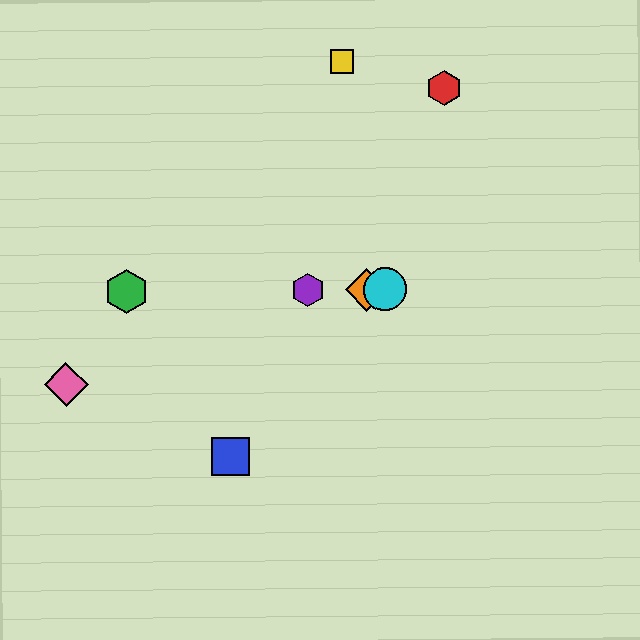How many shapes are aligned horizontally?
4 shapes (the green hexagon, the purple hexagon, the orange diamond, the cyan circle) are aligned horizontally.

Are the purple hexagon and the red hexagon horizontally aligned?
No, the purple hexagon is at y≈290 and the red hexagon is at y≈88.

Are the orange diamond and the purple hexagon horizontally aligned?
Yes, both are at y≈289.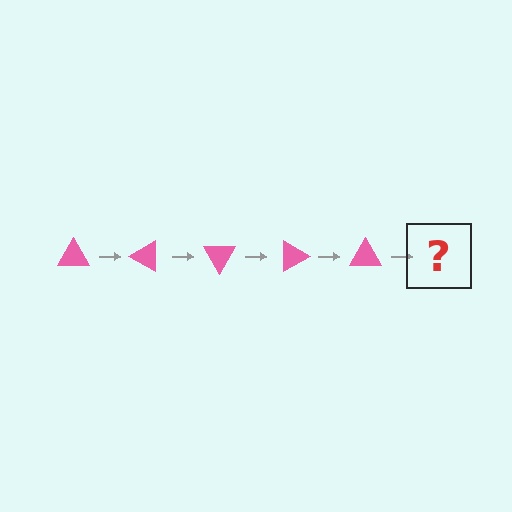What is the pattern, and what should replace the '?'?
The pattern is that the triangle rotates 30 degrees each step. The '?' should be a pink triangle rotated 150 degrees.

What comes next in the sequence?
The next element should be a pink triangle rotated 150 degrees.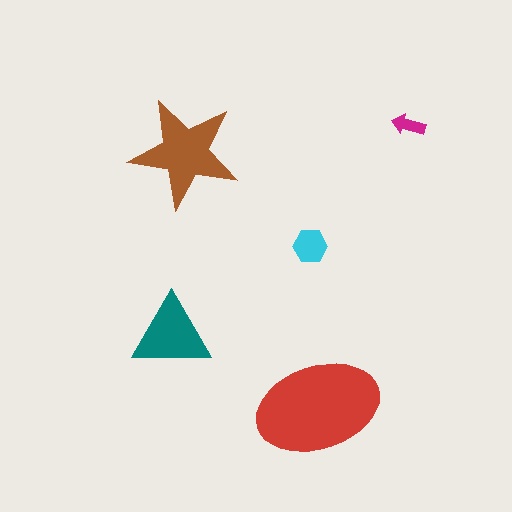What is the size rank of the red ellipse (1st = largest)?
1st.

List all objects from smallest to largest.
The magenta arrow, the cyan hexagon, the teal triangle, the brown star, the red ellipse.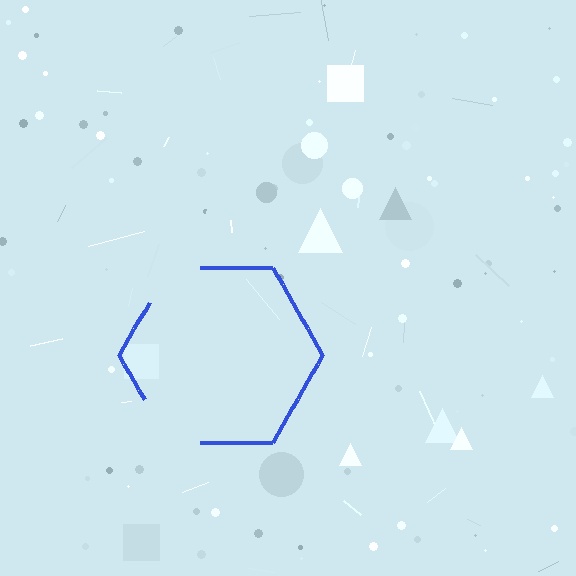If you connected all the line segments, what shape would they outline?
They would outline a hexagon.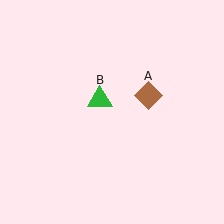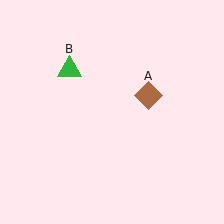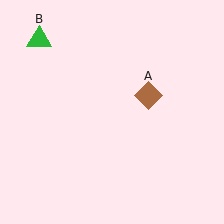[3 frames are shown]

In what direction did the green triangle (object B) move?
The green triangle (object B) moved up and to the left.